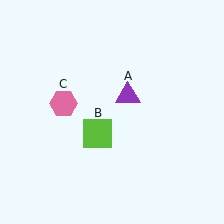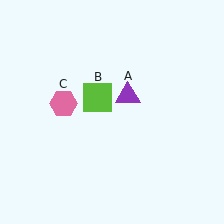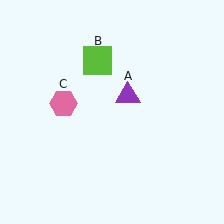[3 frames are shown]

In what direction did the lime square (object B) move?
The lime square (object B) moved up.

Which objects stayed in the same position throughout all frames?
Purple triangle (object A) and pink hexagon (object C) remained stationary.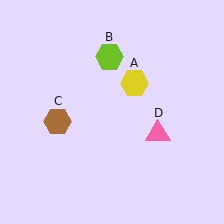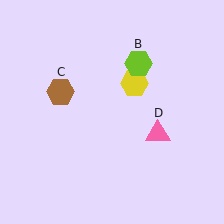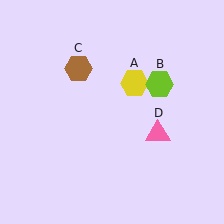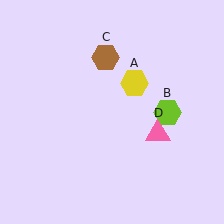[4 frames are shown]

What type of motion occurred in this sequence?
The lime hexagon (object B), brown hexagon (object C) rotated clockwise around the center of the scene.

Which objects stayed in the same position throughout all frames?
Yellow hexagon (object A) and pink triangle (object D) remained stationary.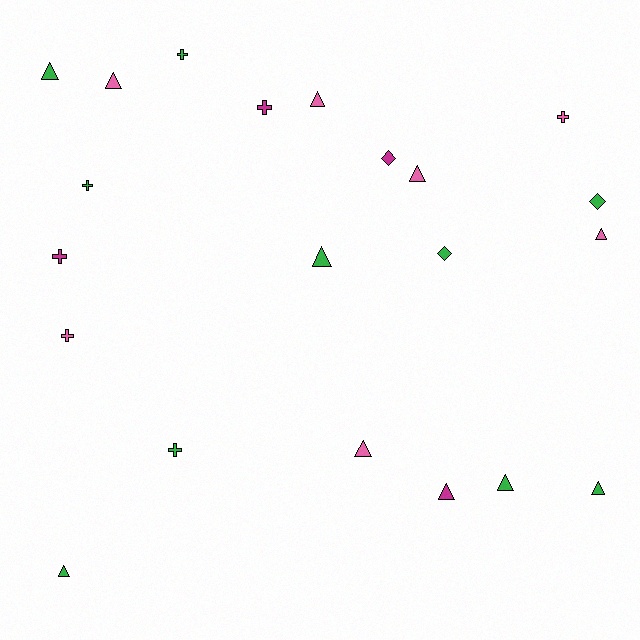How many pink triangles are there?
There are 5 pink triangles.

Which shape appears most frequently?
Triangle, with 11 objects.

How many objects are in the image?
There are 21 objects.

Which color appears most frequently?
Green, with 10 objects.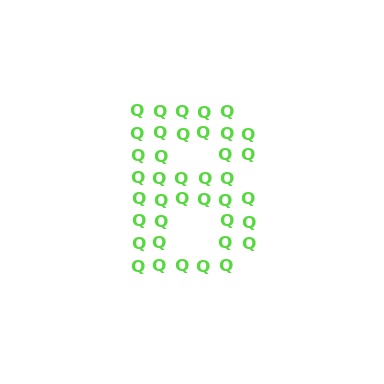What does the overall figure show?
The overall figure shows the letter B.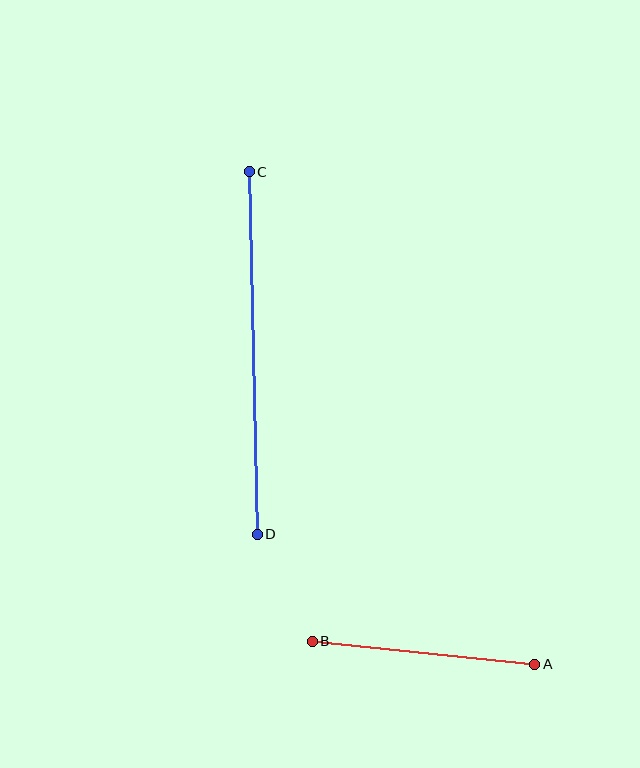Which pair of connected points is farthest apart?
Points C and D are farthest apart.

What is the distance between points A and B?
The distance is approximately 224 pixels.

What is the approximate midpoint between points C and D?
The midpoint is at approximately (253, 353) pixels.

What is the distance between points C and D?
The distance is approximately 362 pixels.